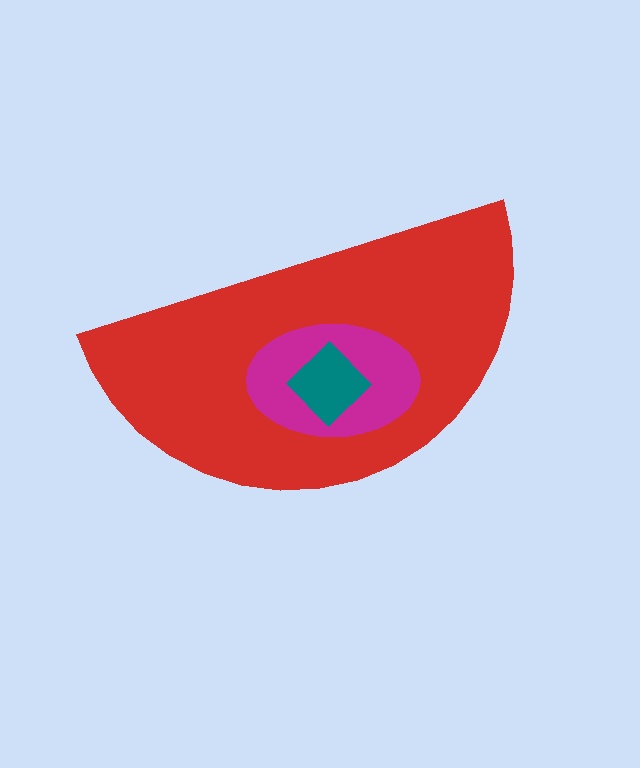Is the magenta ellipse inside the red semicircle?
Yes.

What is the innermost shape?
The teal diamond.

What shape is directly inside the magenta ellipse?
The teal diamond.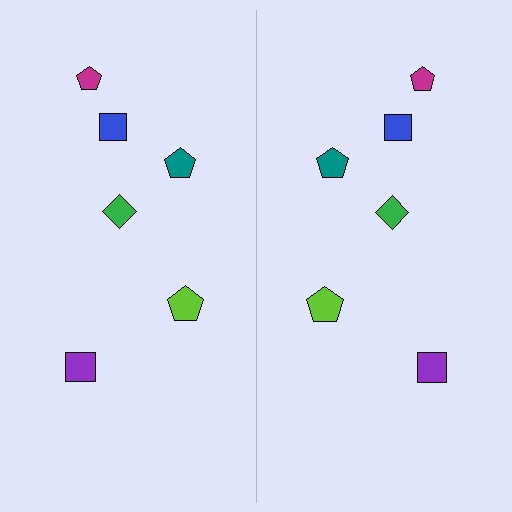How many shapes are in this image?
There are 12 shapes in this image.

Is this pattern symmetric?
Yes, this pattern has bilateral (reflection) symmetry.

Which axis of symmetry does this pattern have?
The pattern has a vertical axis of symmetry running through the center of the image.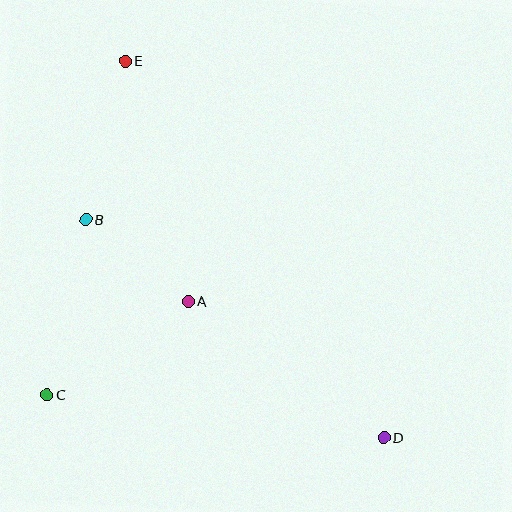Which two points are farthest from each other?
Points D and E are farthest from each other.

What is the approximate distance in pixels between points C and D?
The distance between C and D is approximately 339 pixels.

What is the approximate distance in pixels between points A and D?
The distance between A and D is approximately 239 pixels.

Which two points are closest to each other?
Points A and B are closest to each other.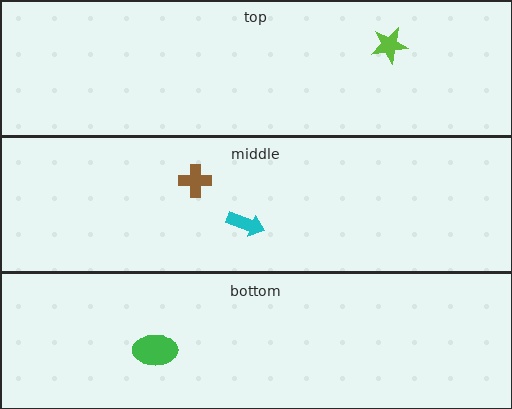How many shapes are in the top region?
1.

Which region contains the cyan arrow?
The middle region.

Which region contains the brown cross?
The middle region.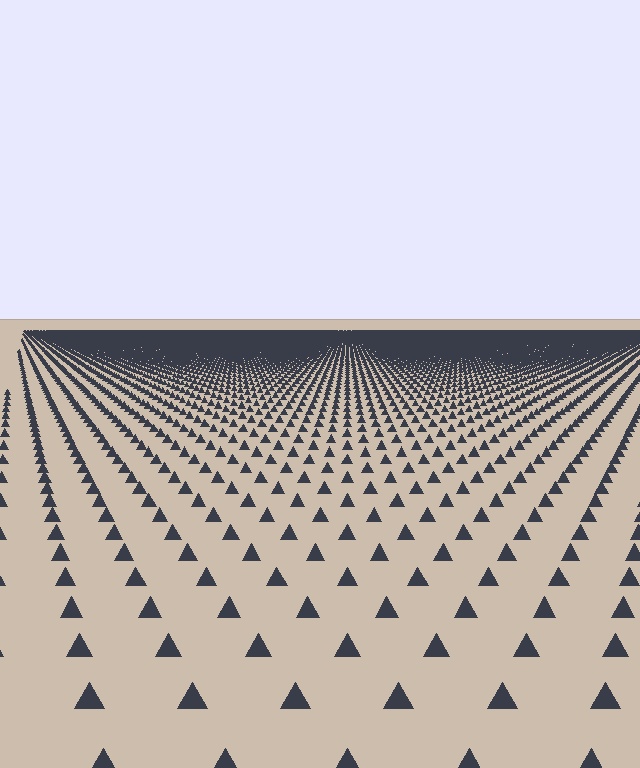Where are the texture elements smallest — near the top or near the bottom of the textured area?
Near the top.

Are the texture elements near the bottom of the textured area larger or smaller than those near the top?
Larger. Near the bottom, elements are closer to the viewer and appear at a bigger on-screen size.